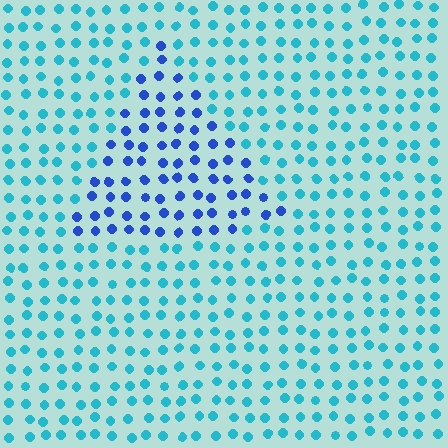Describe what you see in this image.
The image is filled with small cyan elements in a uniform arrangement. A triangle-shaped region is visible where the elements are tinted to a slightly different hue, forming a subtle color boundary.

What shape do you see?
I see a triangle.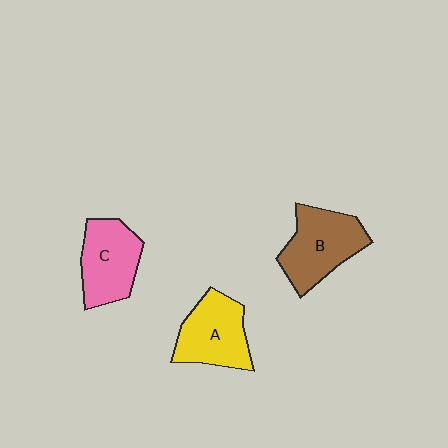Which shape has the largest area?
Shape B (brown).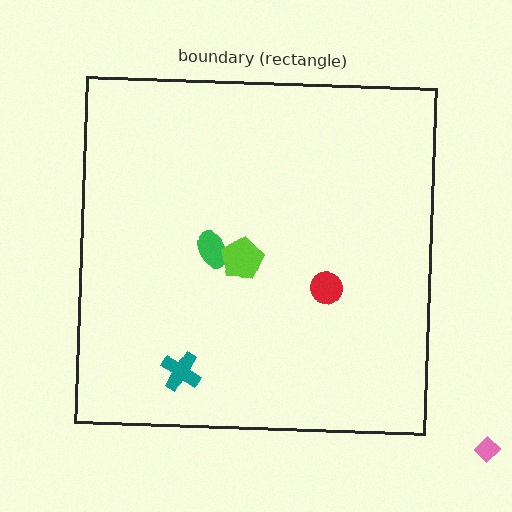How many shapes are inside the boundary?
4 inside, 1 outside.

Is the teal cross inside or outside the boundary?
Inside.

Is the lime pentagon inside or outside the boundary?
Inside.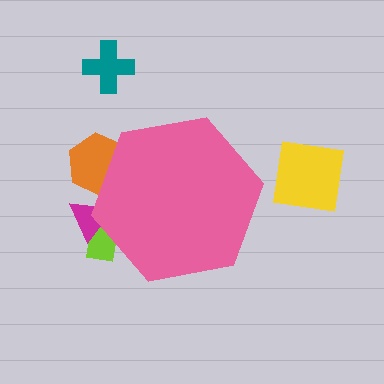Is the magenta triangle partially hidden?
Yes, the magenta triangle is partially hidden behind the pink hexagon.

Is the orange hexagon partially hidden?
Yes, the orange hexagon is partially hidden behind the pink hexagon.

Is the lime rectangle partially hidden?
Yes, the lime rectangle is partially hidden behind the pink hexagon.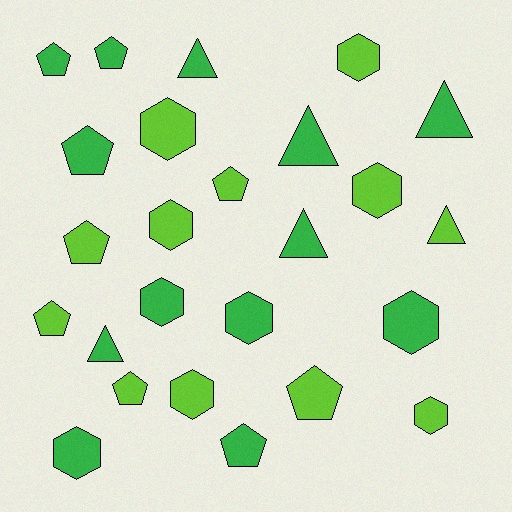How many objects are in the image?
There are 25 objects.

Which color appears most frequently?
Green, with 13 objects.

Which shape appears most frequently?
Hexagon, with 10 objects.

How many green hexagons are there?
There are 4 green hexagons.